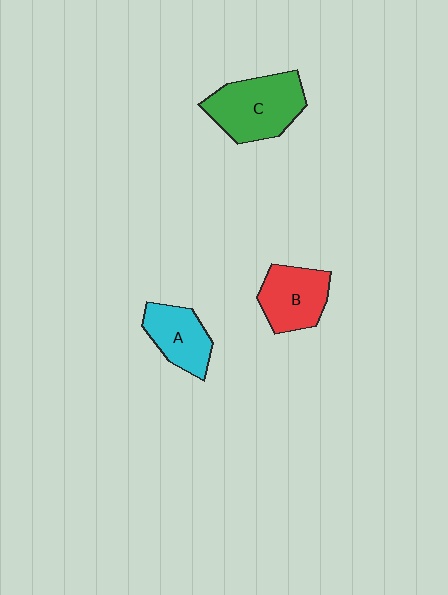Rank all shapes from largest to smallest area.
From largest to smallest: C (green), B (red), A (cyan).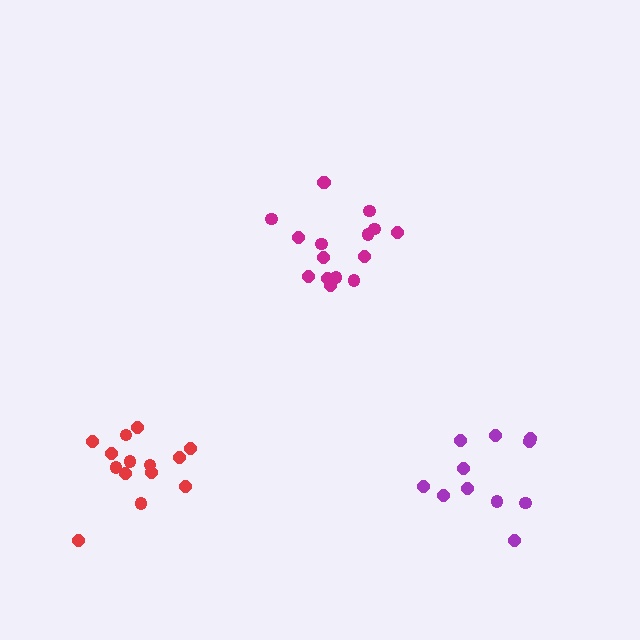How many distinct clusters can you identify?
There are 3 distinct clusters.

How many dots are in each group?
Group 1: 14 dots, Group 2: 16 dots, Group 3: 11 dots (41 total).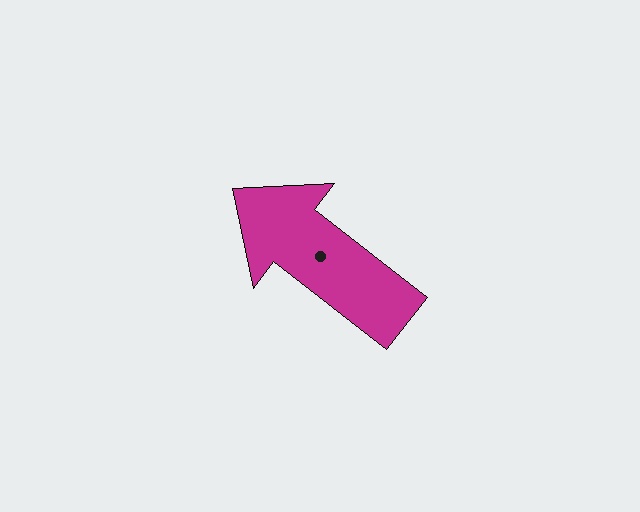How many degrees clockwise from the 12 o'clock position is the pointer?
Approximately 308 degrees.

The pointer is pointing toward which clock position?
Roughly 10 o'clock.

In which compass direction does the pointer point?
Northwest.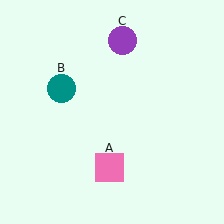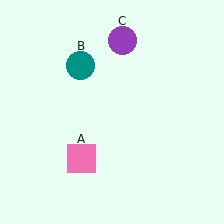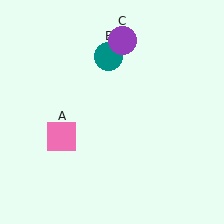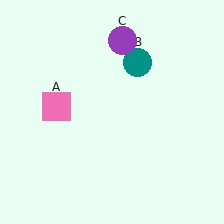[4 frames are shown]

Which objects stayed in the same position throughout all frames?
Purple circle (object C) remained stationary.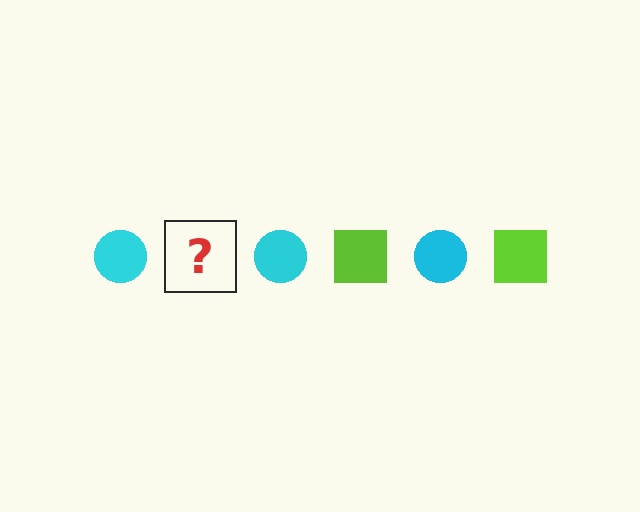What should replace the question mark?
The question mark should be replaced with a lime square.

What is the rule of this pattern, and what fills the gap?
The rule is that the pattern alternates between cyan circle and lime square. The gap should be filled with a lime square.